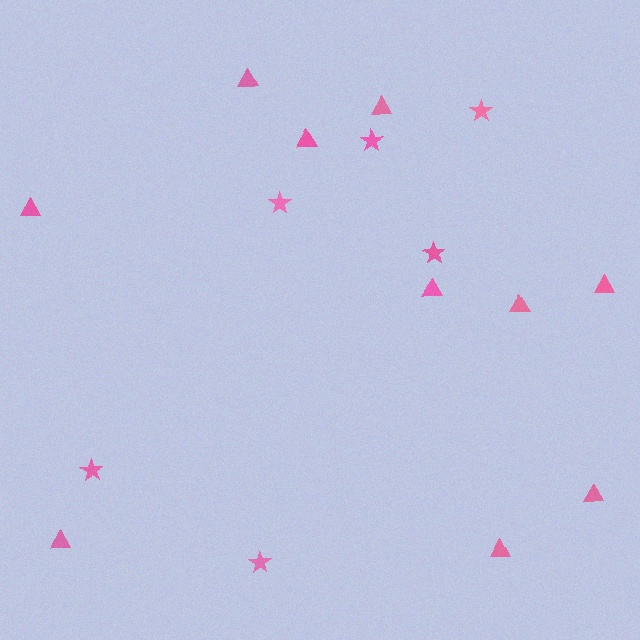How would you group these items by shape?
There are 2 groups: one group of triangles (10) and one group of stars (6).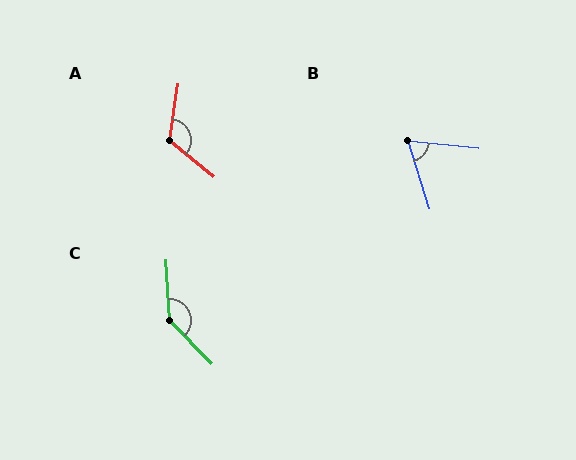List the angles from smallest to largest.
B (67°), A (120°), C (139°).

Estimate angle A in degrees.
Approximately 120 degrees.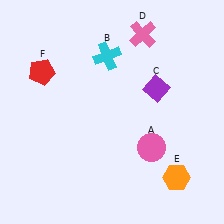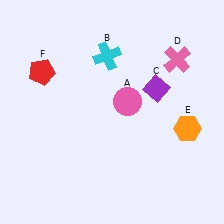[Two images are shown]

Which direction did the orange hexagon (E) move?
The orange hexagon (E) moved up.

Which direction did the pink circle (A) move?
The pink circle (A) moved up.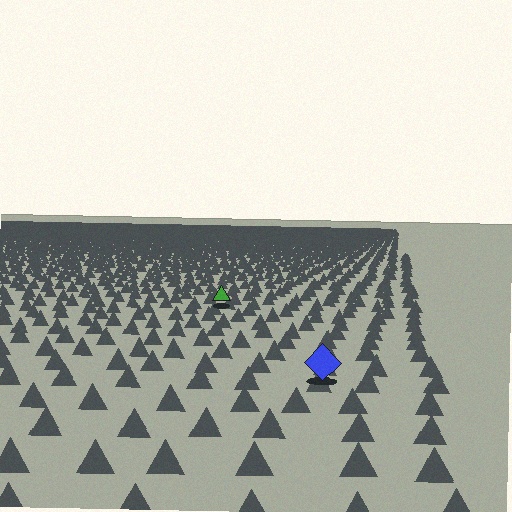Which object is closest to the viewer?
The blue diamond is closest. The texture marks near it are larger and more spread out.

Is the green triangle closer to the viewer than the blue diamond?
No. The blue diamond is closer — you can tell from the texture gradient: the ground texture is coarser near it.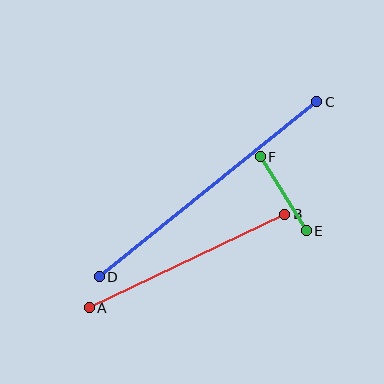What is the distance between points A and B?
The distance is approximately 216 pixels.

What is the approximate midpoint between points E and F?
The midpoint is at approximately (283, 194) pixels.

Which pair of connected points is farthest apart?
Points C and D are farthest apart.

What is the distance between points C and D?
The distance is approximately 279 pixels.